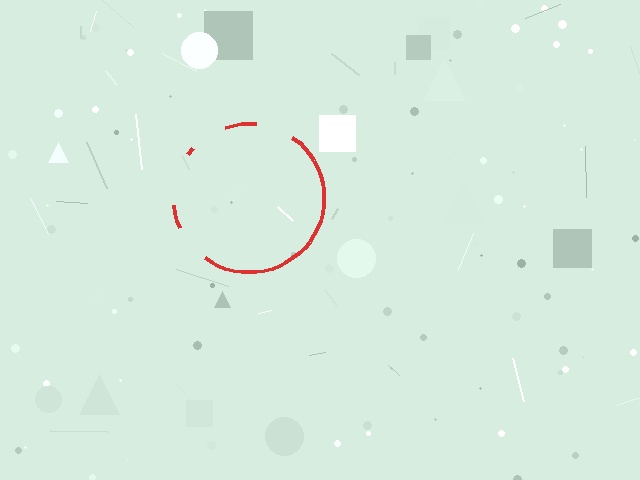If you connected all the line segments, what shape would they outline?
They would outline a circle.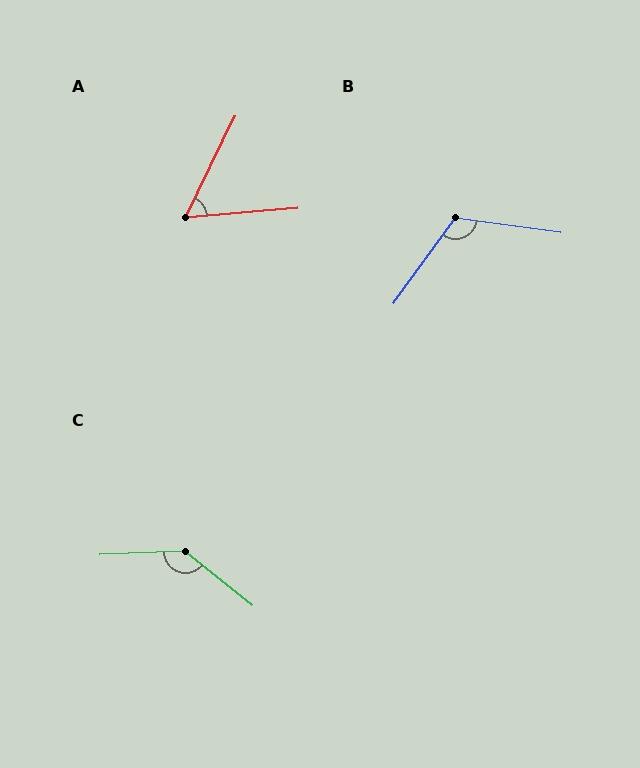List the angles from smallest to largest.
A (59°), B (118°), C (139°).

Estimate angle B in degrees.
Approximately 118 degrees.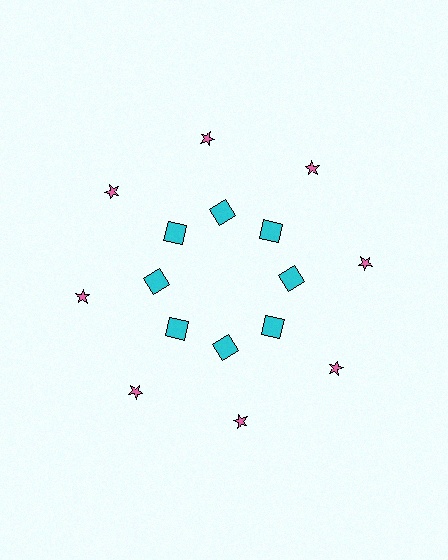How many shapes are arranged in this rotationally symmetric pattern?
There are 16 shapes, arranged in 8 groups of 2.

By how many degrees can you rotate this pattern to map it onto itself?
The pattern maps onto itself every 45 degrees of rotation.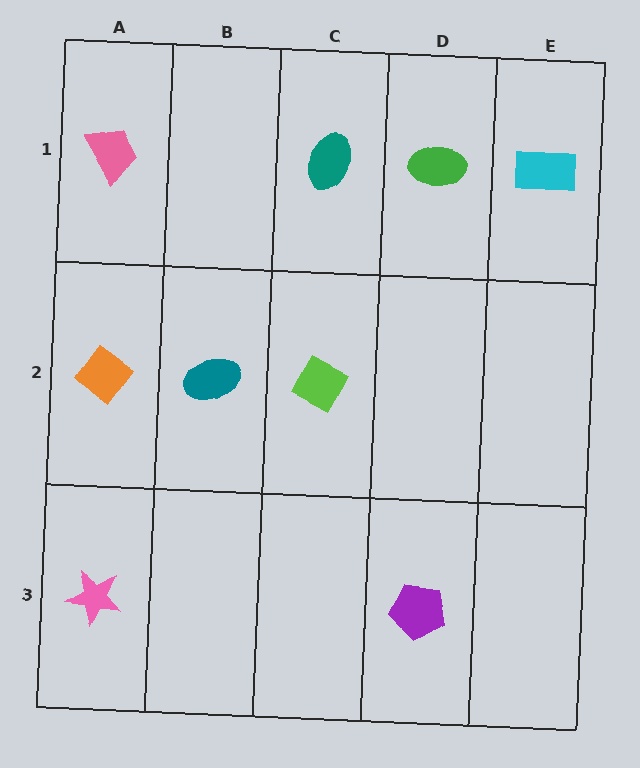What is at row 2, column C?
A lime diamond.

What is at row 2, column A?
An orange diamond.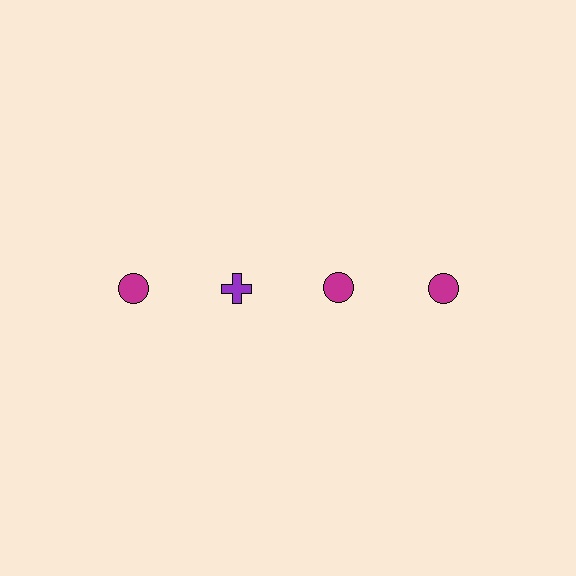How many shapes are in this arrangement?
There are 4 shapes arranged in a grid pattern.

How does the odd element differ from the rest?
It differs in both color (purple instead of magenta) and shape (cross instead of circle).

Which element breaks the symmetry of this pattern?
The purple cross in the top row, second from left column breaks the symmetry. All other shapes are magenta circles.